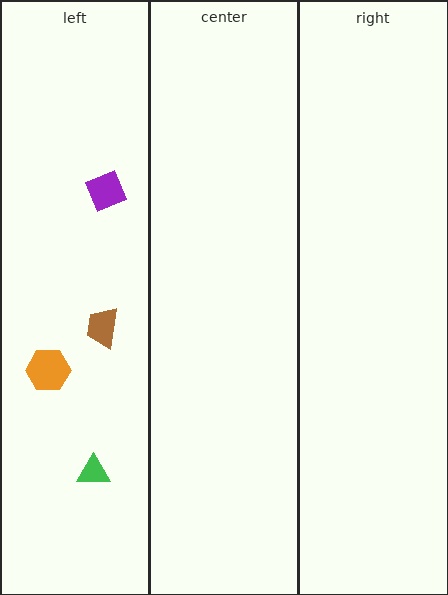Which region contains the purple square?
The left region.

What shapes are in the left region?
The green triangle, the purple square, the brown trapezoid, the orange hexagon.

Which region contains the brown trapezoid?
The left region.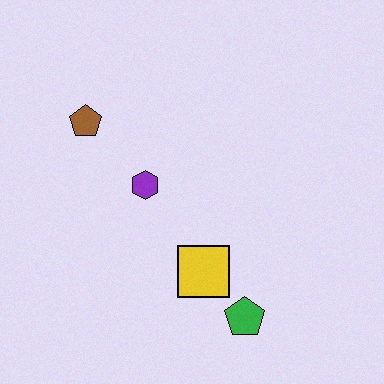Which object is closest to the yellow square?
The green pentagon is closest to the yellow square.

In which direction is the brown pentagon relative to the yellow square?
The brown pentagon is above the yellow square.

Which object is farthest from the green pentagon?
The brown pentagon is farthest from the green pentagon.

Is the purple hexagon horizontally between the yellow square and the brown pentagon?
Yes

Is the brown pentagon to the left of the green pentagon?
Yes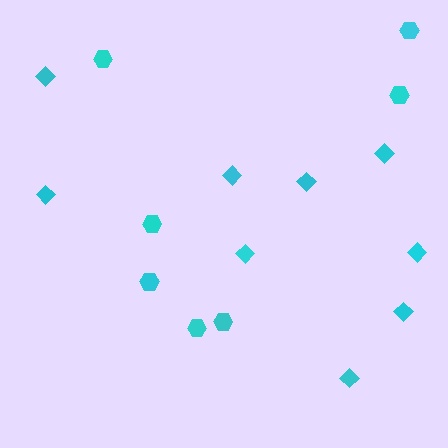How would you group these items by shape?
There are 2 groups: one group of hexagons (7) and one group of diamonds (9).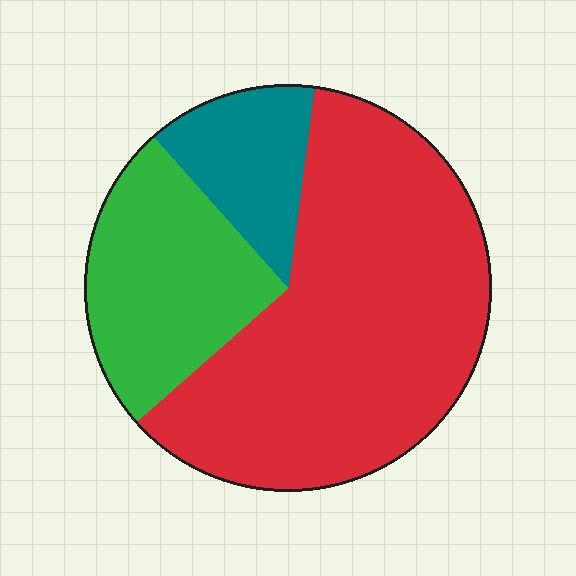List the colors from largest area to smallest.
From largest to smallest: red, green, teal.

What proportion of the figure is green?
Green covers 25% of the figure.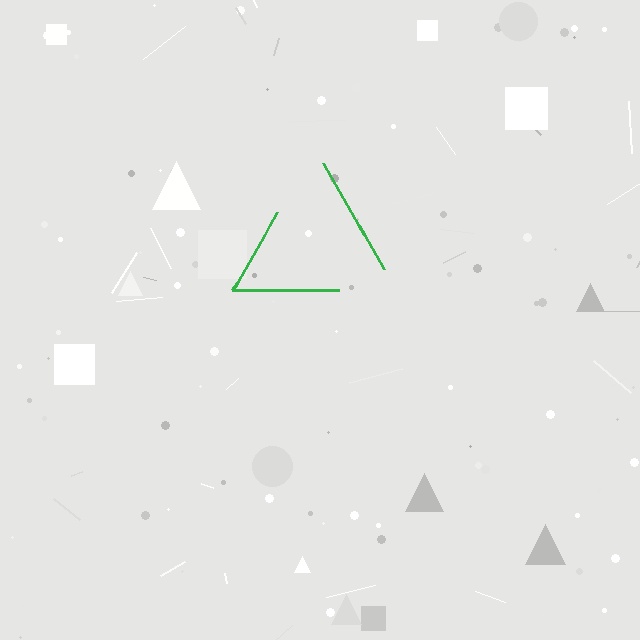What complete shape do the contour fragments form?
The contour fragments form a triangle.